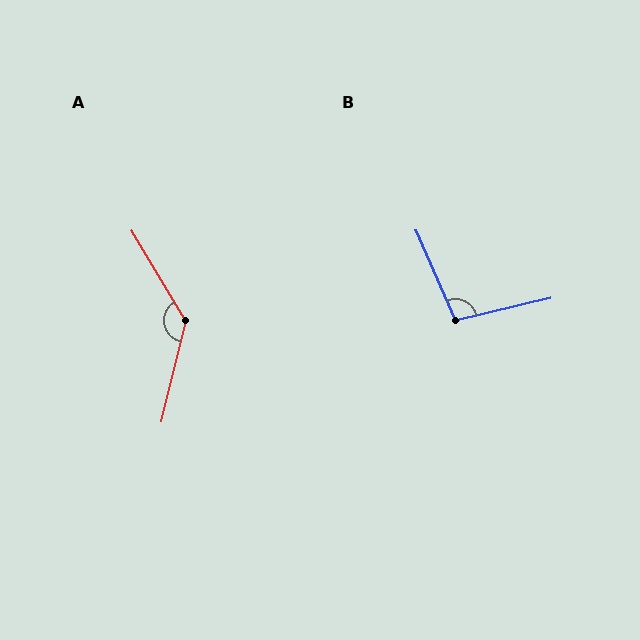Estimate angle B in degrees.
Approximately 100 degrees.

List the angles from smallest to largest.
B (100°), A (135°).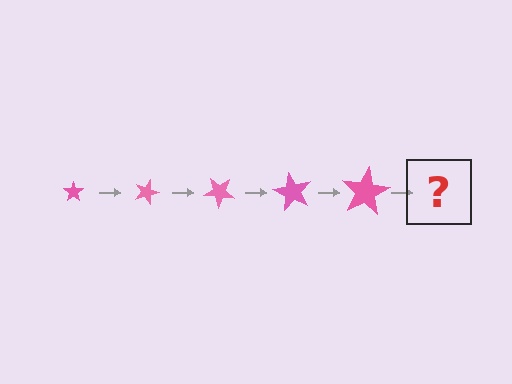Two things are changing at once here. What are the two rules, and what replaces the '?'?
The two rules are that the star grows larger each step and it rotates 20 degrees each step. The '?' should be a star, larger than the previous one and rotated 100 degrees from the start.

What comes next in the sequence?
The next element should be a star, larger than the previous one and rotated 100 degrees from the start.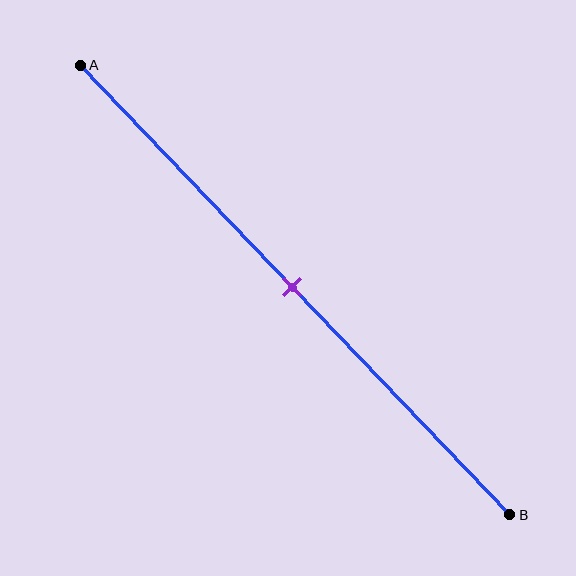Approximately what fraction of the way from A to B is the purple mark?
The purple mark is approximately 50% of the way from A to B.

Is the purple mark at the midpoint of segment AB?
Yes, the mark is approximately at the midpoint.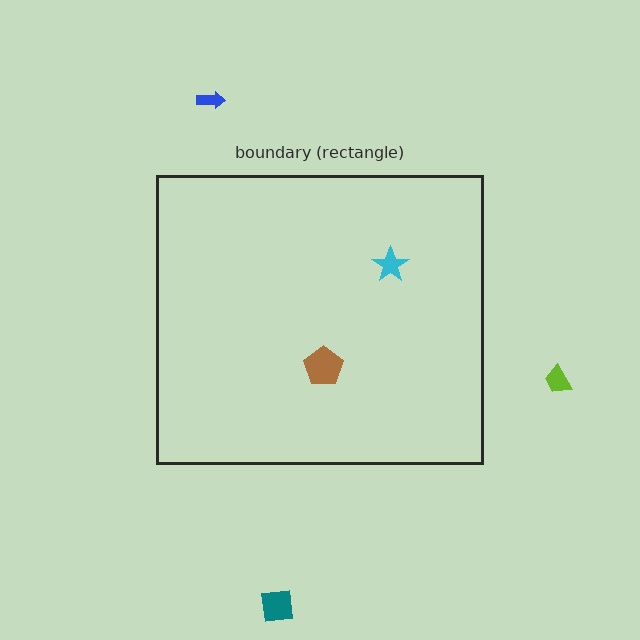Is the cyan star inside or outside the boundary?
Inside.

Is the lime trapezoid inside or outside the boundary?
Outside.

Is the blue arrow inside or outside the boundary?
Outside.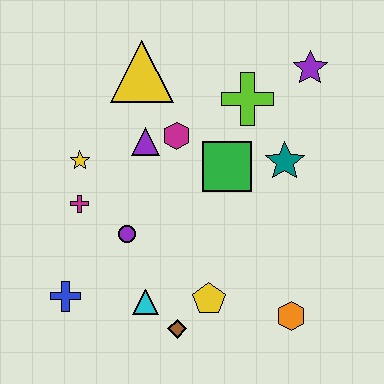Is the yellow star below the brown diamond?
No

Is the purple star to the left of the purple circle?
No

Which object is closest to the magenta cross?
The yellow star is closest to the magenta cross.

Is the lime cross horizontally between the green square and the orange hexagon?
Yes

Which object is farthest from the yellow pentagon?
The purple star is farthest from the yellow pentagon.